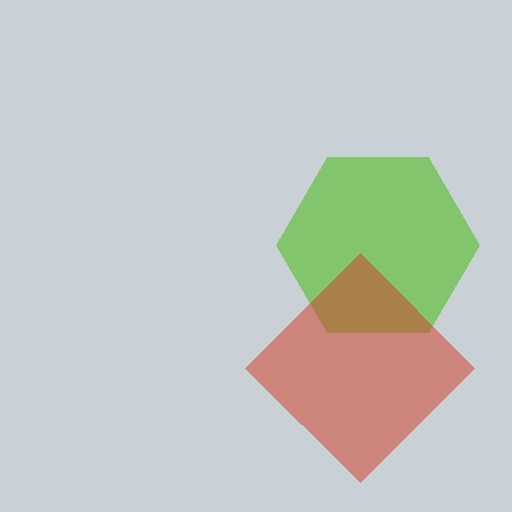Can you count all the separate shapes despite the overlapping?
Yes, there are 2 separate shapes.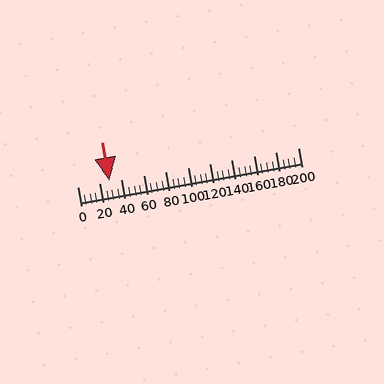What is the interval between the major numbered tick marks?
The major tick marks are spaced 20 units apart.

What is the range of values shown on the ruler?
The ruler shows values from 0 to 200.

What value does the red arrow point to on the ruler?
The red arrow points to approximately 29.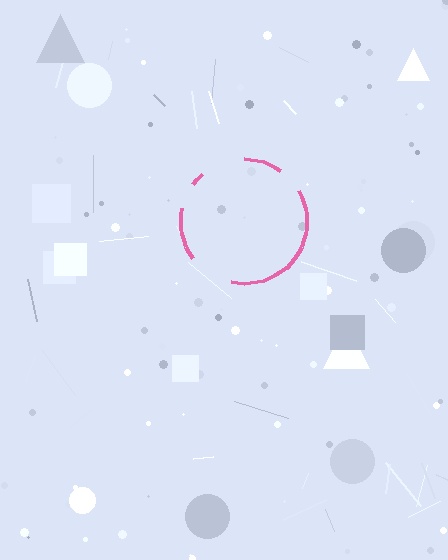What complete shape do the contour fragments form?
The contour fragments form a circle.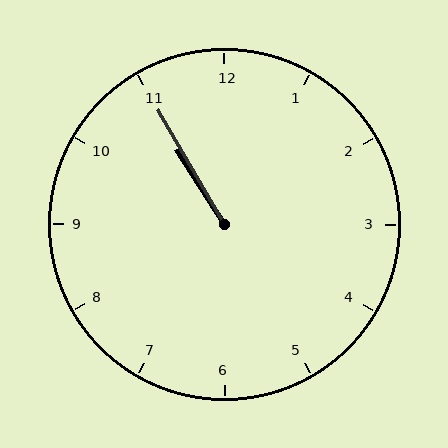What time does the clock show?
10:55.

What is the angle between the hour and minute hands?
Approximately 2 degrees.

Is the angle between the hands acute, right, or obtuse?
It is acute.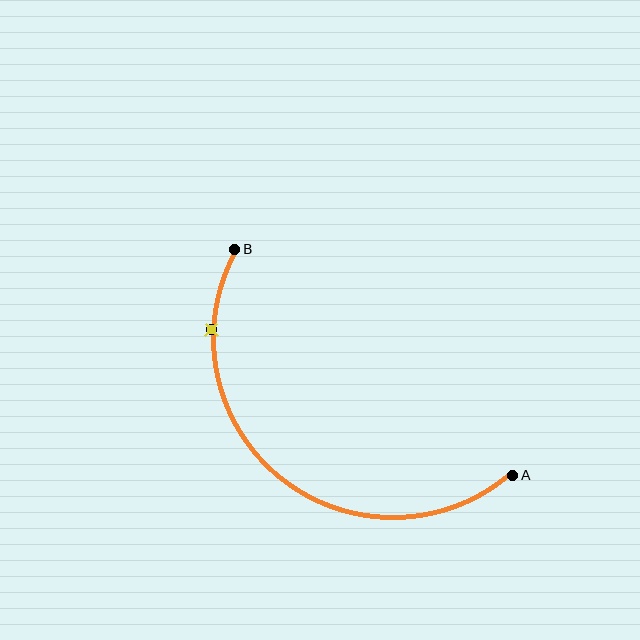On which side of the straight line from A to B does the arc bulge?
The arc bulges below and to the left of the straight line connecting A and B.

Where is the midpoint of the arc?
The arc midpoint is the point on the curve farthest from the straight line joining A and B. It sits below and to the left of that line.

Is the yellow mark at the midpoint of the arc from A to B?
No. The yellow mark lies on the arc but is closer to endpoint B. The arc midpoint would be at the point on the curve equidistant along the arc from both A and B.